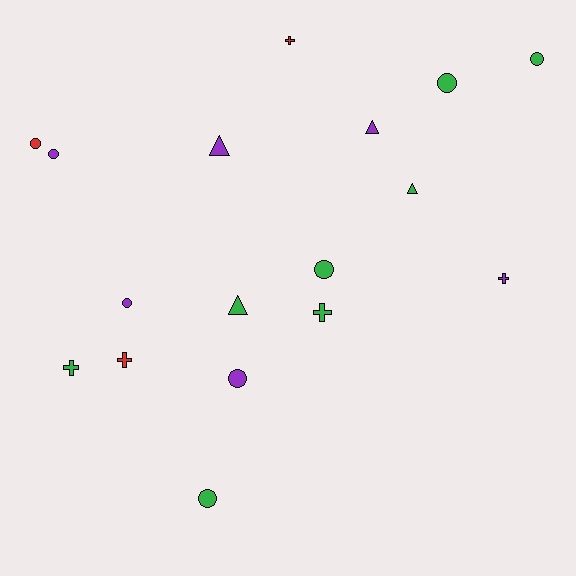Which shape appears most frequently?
Circle, with 8 objects.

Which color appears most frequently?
Green, with 8 objects.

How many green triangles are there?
There are 2 green triangles.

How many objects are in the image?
There are 17 objects.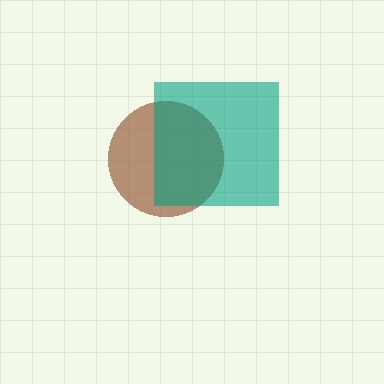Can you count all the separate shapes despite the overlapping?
Yes, there are 2 separate shapes.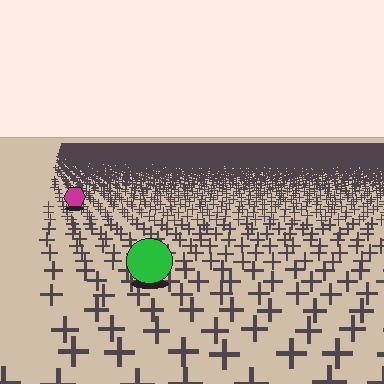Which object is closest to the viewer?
The green circle is closest. The texture marks near it are larger and more spread out.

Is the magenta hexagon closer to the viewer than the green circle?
No. The green circle is closer — you can tell from the texture gradient: the ground texture is coarser near it.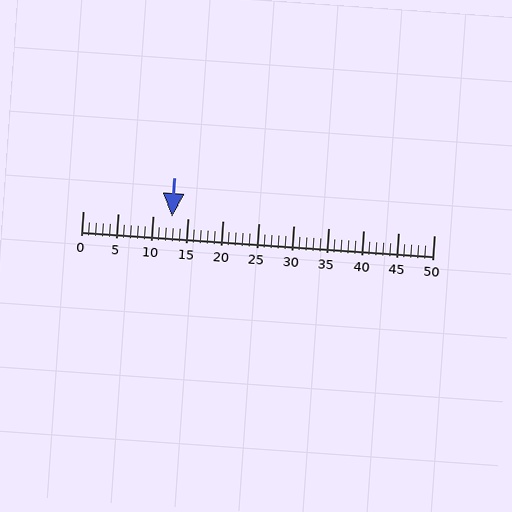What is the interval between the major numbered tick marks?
The major tick marks are spaced 5 units apart.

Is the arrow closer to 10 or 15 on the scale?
The arrow is closer to 15.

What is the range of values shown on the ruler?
The ruler shows values from 0 to 50.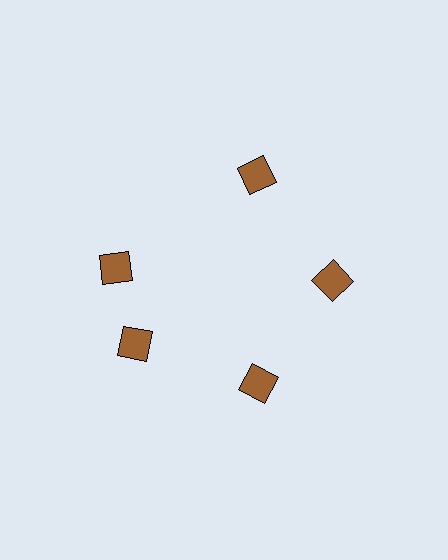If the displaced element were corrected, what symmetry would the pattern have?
It would have 5-fold rotational symmetry — the pattern would map onto itself every 72 degrees.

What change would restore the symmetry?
The symmetry would be restored by rotating it back into even spacing with its neighbors so that all 5 diamonds sit at equal angles and equal distance from the center.